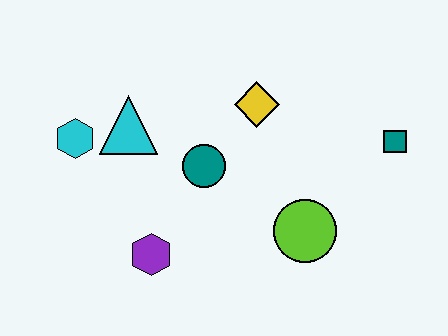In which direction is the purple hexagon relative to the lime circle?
The purple hexagon is to the left of the lime circle.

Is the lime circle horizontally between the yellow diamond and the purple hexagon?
No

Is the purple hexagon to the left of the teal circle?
Yes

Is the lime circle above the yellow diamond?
No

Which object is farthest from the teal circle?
The teal square is farthest from the teal circle.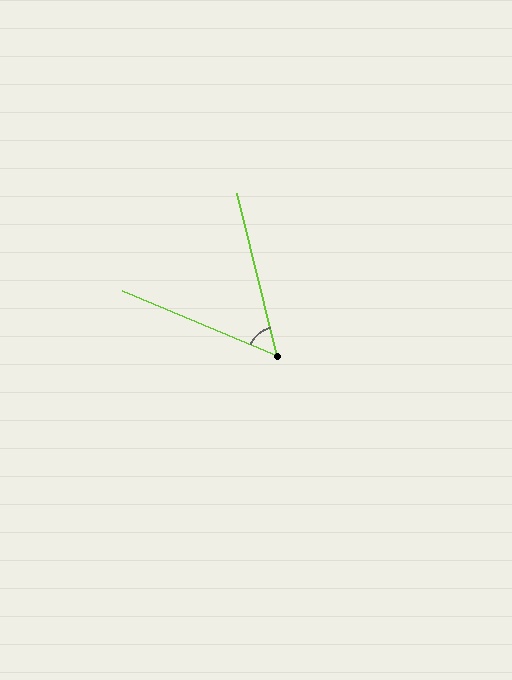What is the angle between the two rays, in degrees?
Approximately 53 degrees.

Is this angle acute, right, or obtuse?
It is acute.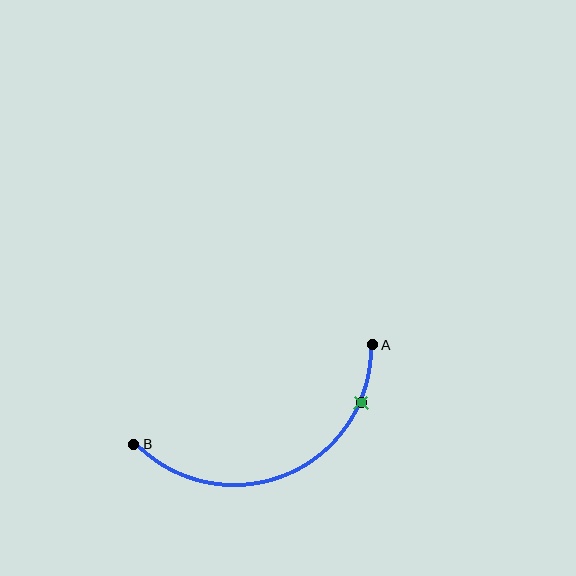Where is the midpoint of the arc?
The arc midpoint is the point on the curve farthest from the straight line joining A and B. It sits below that line.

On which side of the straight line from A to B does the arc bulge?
The arc bulges below the straight line connecting A and B.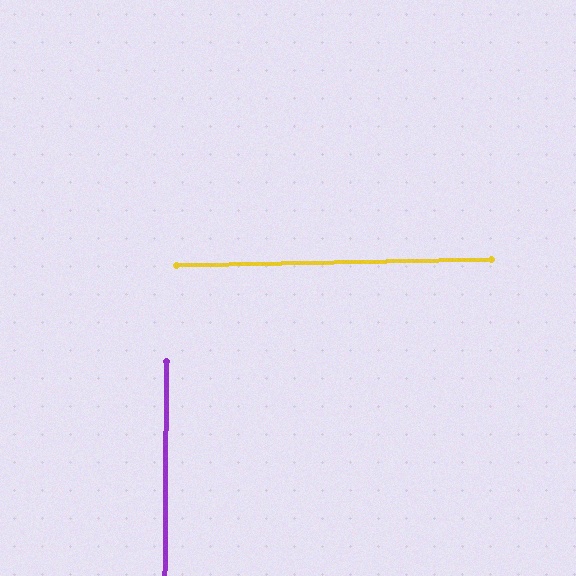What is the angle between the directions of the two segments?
Approximately 88 degrees.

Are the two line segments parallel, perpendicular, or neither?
Perpendicular — they meet at approximately 88°.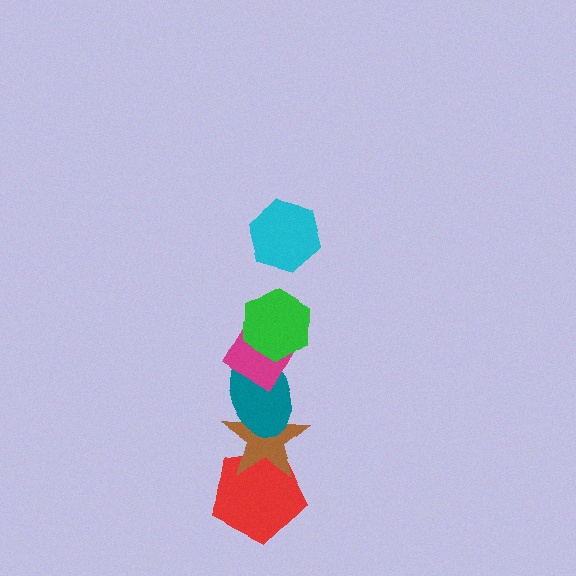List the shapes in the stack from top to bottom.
From top to bottom: the cyan hexagon, the green hexagon, the magenta diamond, the teal ellipse, the brown star, the red pentagon.